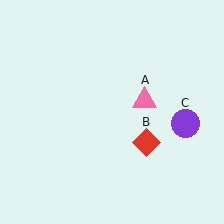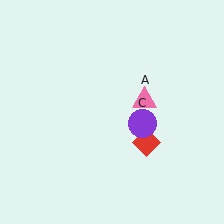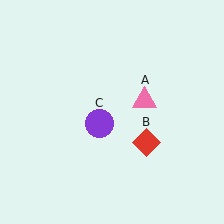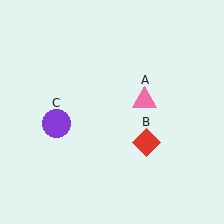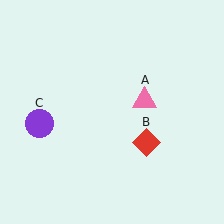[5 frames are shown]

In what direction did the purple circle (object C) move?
The purple circle (object C) moved left.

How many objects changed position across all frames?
1 object changed position: purple circle (object C).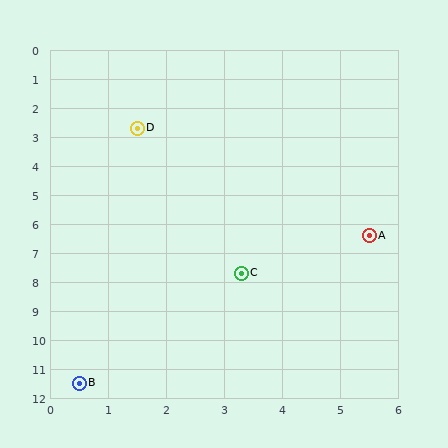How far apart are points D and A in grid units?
Points D and A are about 5.4 grid units apart.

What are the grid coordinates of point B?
Point B is at approximately (0.5, 11.5).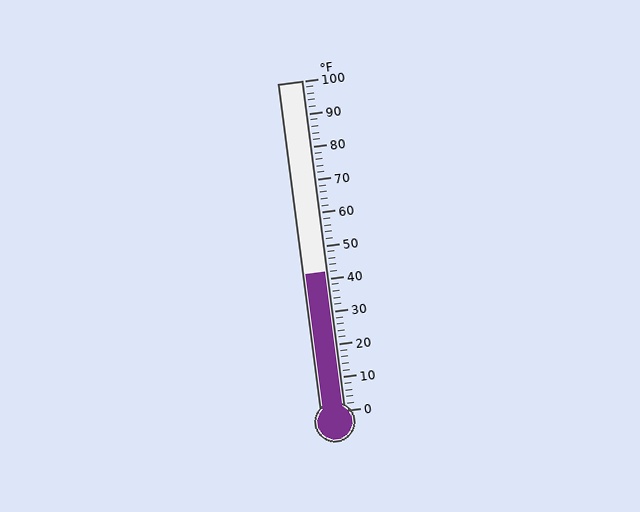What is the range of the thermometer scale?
The thermometer scale ranges from 0°F to 100°F.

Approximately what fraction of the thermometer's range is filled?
The thermometer is filled to approximately 40% of its range.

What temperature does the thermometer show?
The thermometer shows approximately 42°F.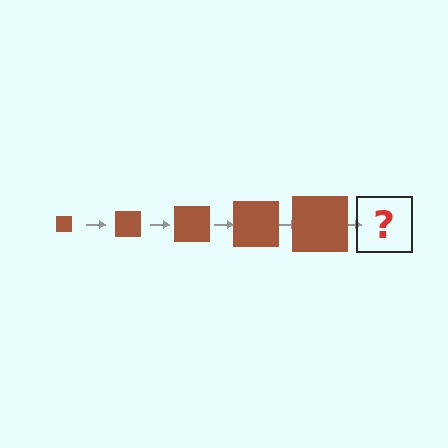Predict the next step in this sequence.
The next step is a brown square, larger than the previous one.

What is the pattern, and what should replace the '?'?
The pattern is that the square gets progressively larger each step. The '?' should be a brown square, larger than the previous one.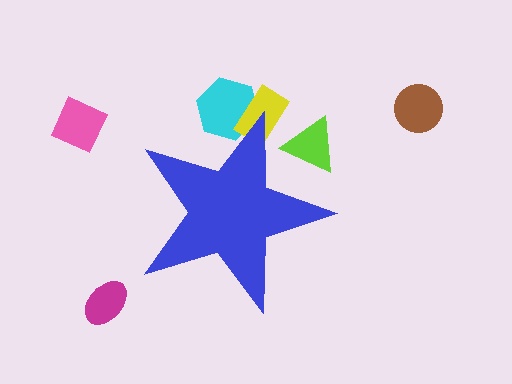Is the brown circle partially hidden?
No, the brown circle is fully visible.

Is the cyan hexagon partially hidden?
Yes, the cyan hexagon is partially hidden behind the blue star.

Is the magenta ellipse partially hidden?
No, the magenta ellipse is fully visible.